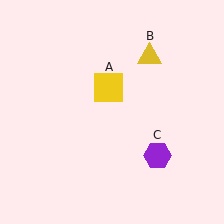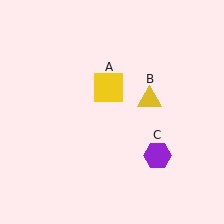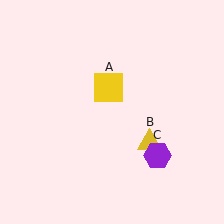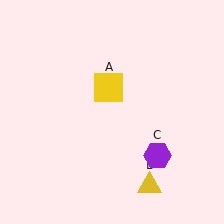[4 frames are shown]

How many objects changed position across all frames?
1 object changed position: yellow triangle (object B).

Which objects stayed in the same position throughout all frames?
Yellow square (object A) and purple hexagon (object C) remained stationary.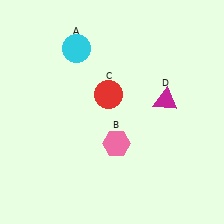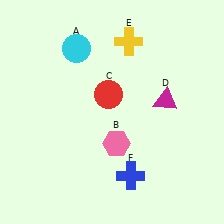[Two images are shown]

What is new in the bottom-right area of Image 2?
A blue cross (F) was added in the bottom-right area of Image 2.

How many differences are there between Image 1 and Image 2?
There are 2 differences between the two images.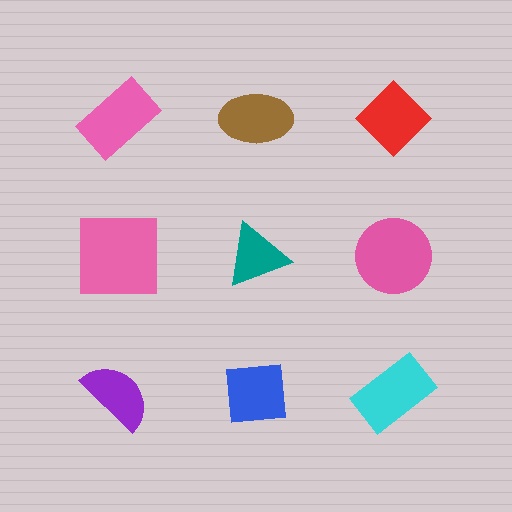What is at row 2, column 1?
A pink square.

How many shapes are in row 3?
3 shapes.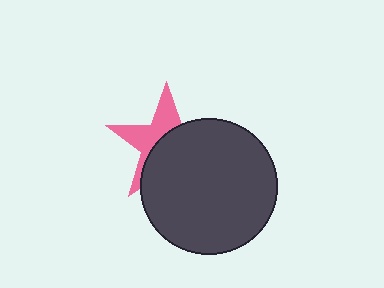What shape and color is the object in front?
The object in front is a dark gray circle.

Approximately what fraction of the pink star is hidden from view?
Roughly 58% of the pink star is hidden behind the dark gray circle.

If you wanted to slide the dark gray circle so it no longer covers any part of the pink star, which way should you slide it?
Slide it toward the lower-right — that is the most direct way to separate the two shapes.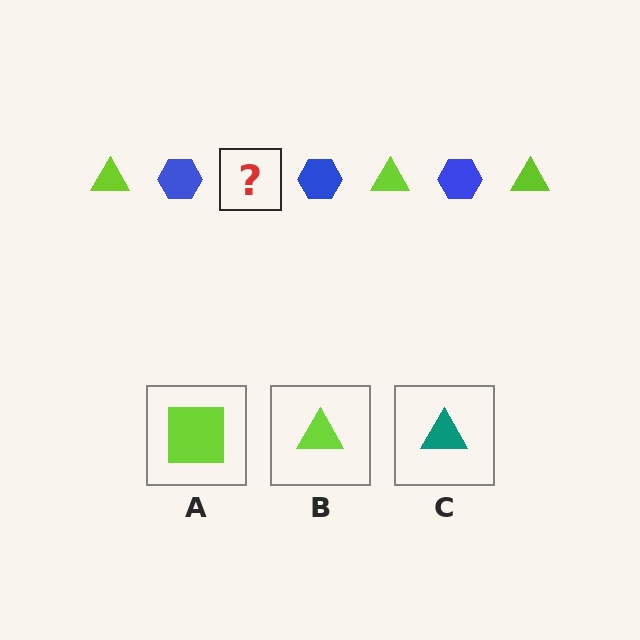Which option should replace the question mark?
Option B.